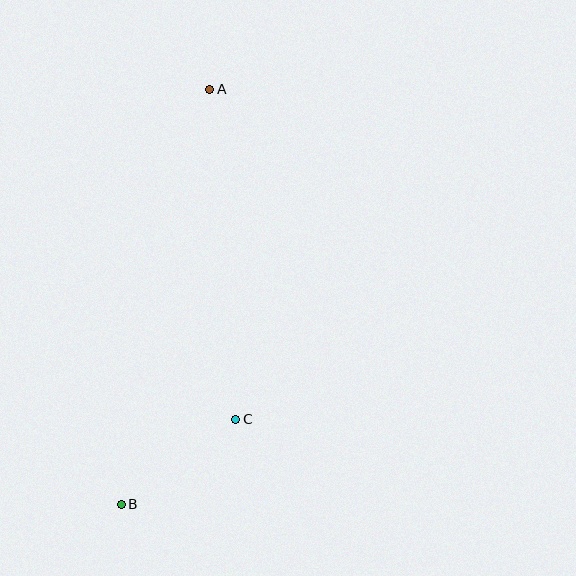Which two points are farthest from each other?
Points A and B are farthest from each other.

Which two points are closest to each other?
Points B and C are closest to each other.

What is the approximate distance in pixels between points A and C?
The distance between A and C is approximately 331 pixels.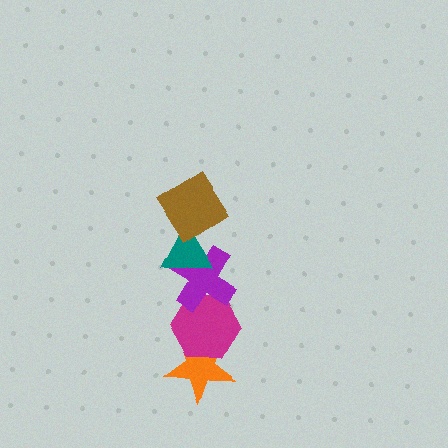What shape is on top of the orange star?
The magenta hexagon is on top of the orange star.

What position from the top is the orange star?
The orange star is 5th from the top.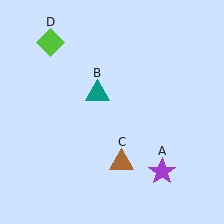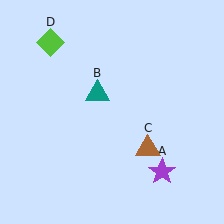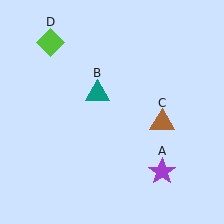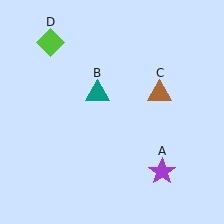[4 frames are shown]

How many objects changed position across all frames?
1 object changed position: brown triangle (object C).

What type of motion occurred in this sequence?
The brown triangle (object C) rotated counterclockwise around the center of the scene.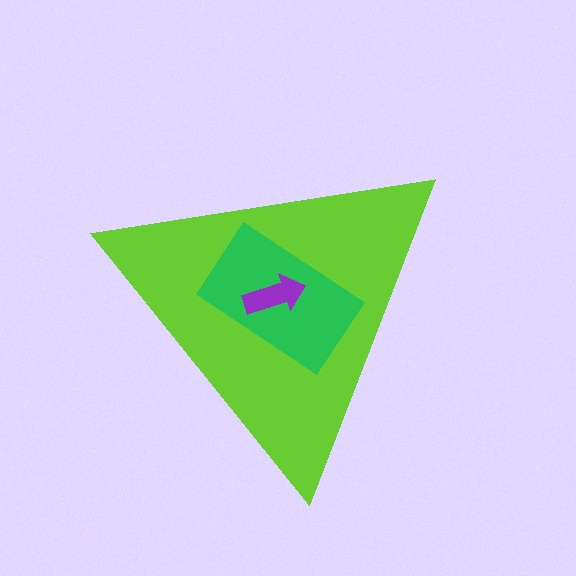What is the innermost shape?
The purple arrow.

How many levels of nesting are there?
3.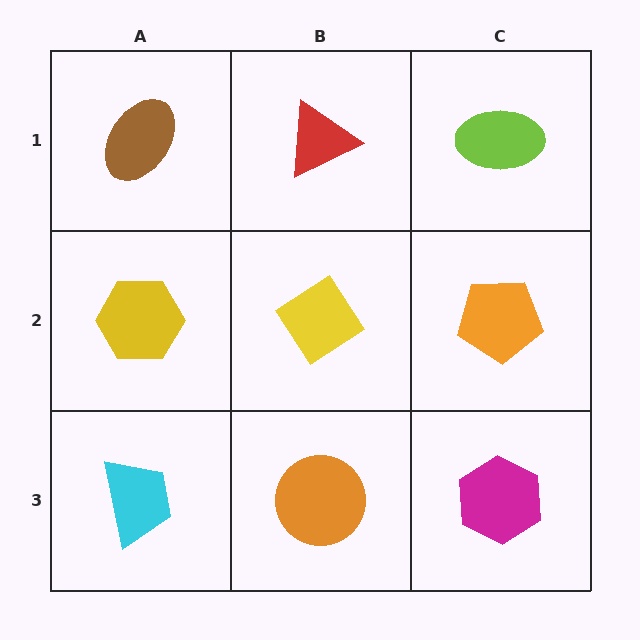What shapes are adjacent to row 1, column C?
An orange pentagon (row 2, column C), a red triangle (row 1, column B).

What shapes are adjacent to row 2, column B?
A red triangle (row 1, column B), an orange circle (row 3, column B), a yellow hexagon (row 2, column A), an orange pentagon (row 2, column C).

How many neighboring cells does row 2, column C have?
3.